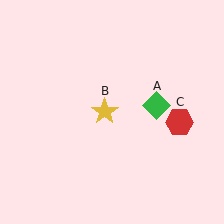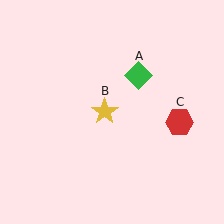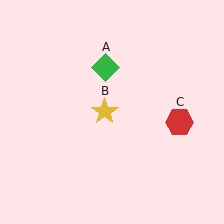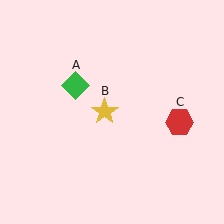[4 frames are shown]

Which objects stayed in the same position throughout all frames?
Yellow star (object B) and red hexagon (object C) remained stationary.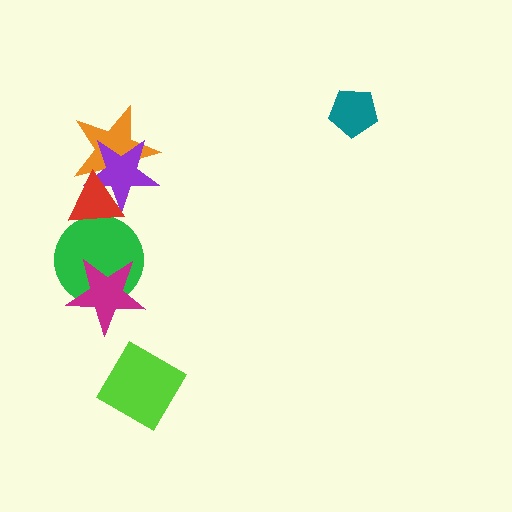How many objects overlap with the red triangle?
3 objects overlap with the red triangle.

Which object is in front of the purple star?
The red triangle is in front of the purple star.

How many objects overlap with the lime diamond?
0 objects overlap with the lime diamond.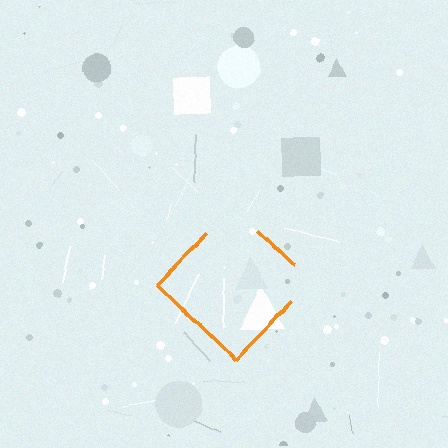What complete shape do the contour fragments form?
The contour fragments form a diamond.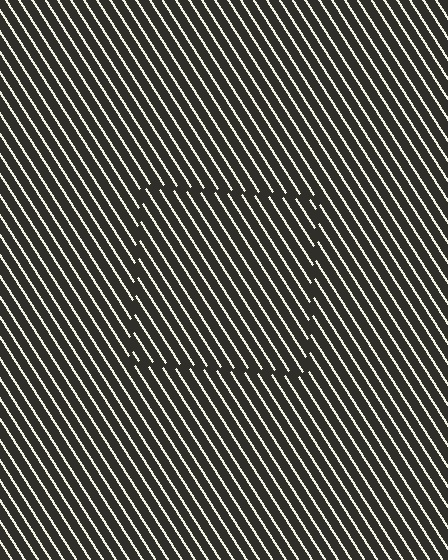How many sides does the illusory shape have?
4 sides — the line-ends trace a square.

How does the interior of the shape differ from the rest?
The interior of the shape contains the same grating, shifted by half a period — the contour is defined by the phase discontinuity where line-ends from the inner and outer gratings abut.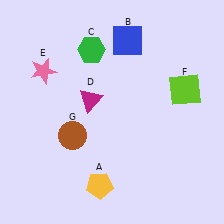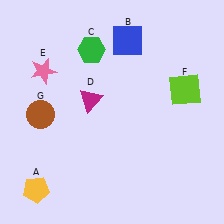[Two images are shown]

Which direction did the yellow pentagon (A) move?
The yellow pentagon (A) moved left.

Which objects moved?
The objects that moved are: the yellow pentagon (A), the brown circle (G).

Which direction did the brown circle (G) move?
The brown circle (G) moved left.